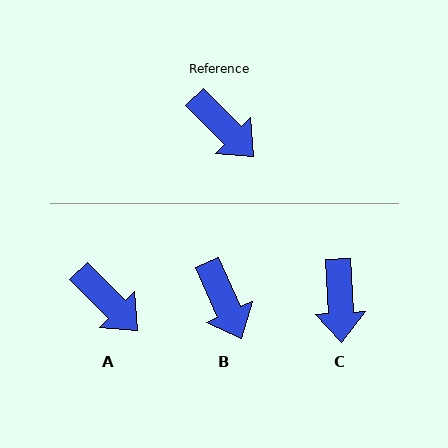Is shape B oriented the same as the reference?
No, it is off by about 21 degrees.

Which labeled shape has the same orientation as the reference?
A.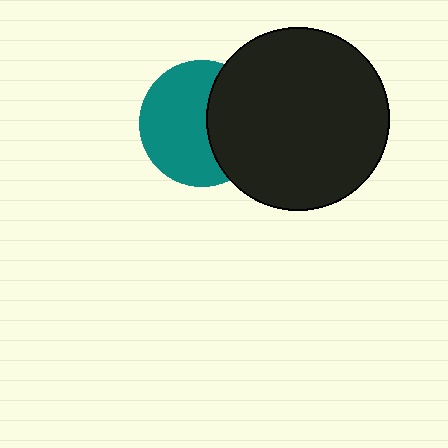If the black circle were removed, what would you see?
You would see the complete teal circle.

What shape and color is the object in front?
The object in front is a black circle.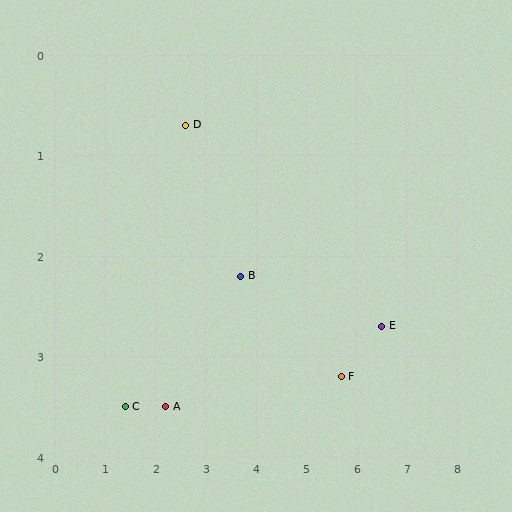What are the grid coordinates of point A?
Point A is at approximately (2.2, 3.5).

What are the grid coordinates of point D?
Point D is at approximately (2.6, 0.7).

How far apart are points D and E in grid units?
Points D and E are about 4.4 grid units apart.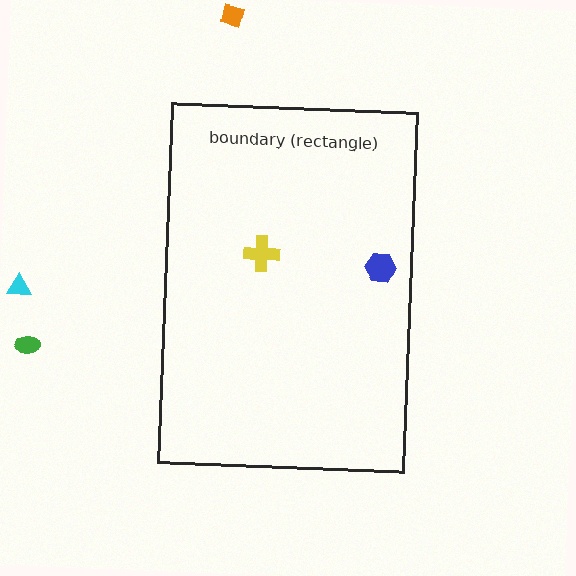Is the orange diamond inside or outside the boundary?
Outside.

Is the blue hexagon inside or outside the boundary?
Inside.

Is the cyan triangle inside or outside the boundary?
Outside.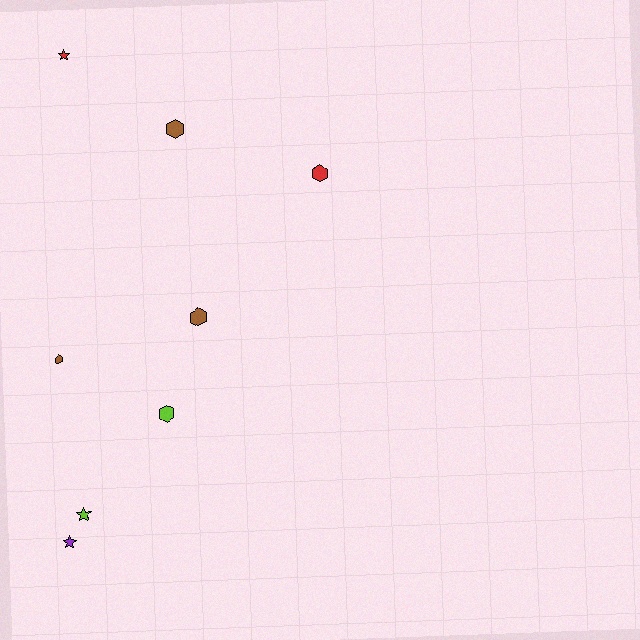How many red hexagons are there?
There is 1 red hexagon.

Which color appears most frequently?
Brown, with 3 objects.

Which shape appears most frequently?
Hexagon, with 5 objects.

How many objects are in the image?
There are 8 objects.